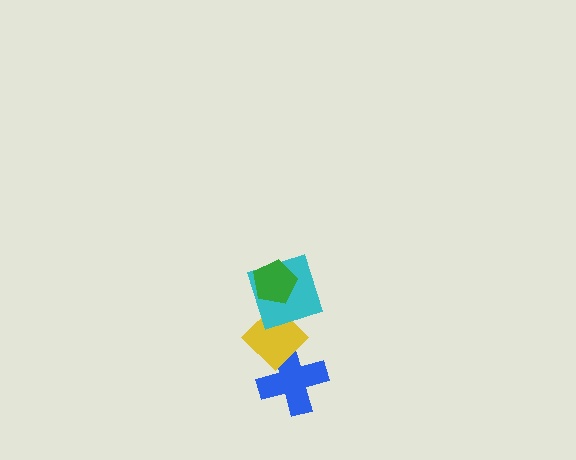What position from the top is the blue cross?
The blue cross is 4th from the top.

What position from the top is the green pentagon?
The green pentagon is 1st from the top.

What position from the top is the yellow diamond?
The yellow diamond is 3rd from the top.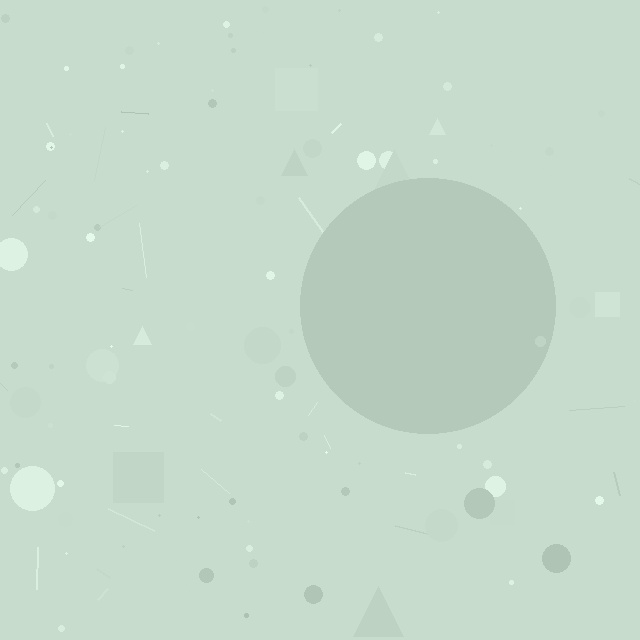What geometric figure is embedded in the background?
A circle is embedded in the background.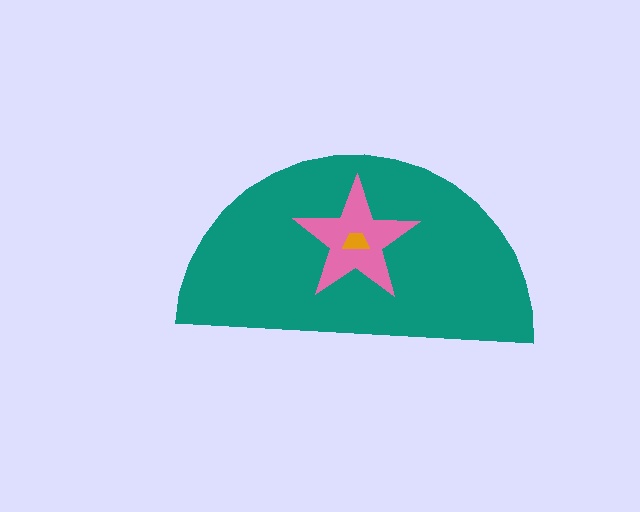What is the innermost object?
The orange trapezoid.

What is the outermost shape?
The teal semicircle.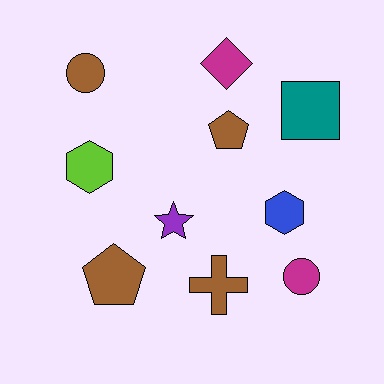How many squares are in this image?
There is 1 square.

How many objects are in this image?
There are 10 objects.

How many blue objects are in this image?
There is 1 blue object.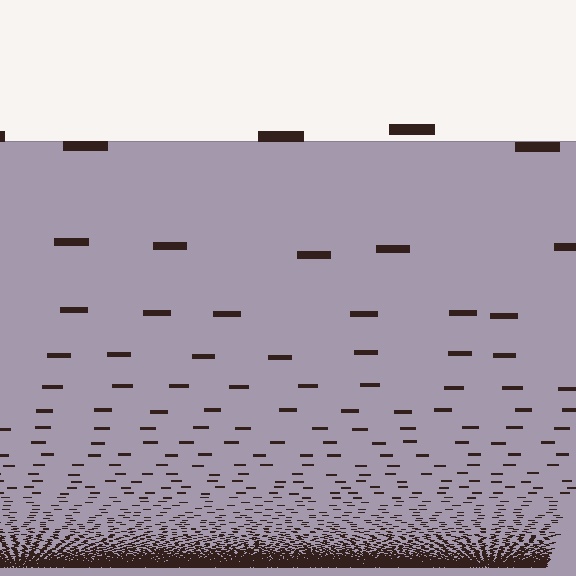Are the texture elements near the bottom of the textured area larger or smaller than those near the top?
Smaller. The gradient is inverted — elements near the bottom are smaller and denser.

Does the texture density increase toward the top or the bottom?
Density increases toward the bottom.